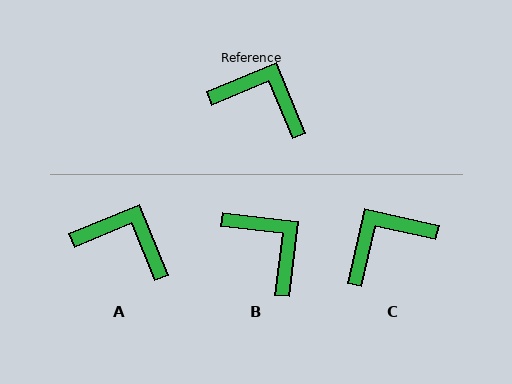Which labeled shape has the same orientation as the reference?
A.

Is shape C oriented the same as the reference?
No, it is off by about 55 degrees.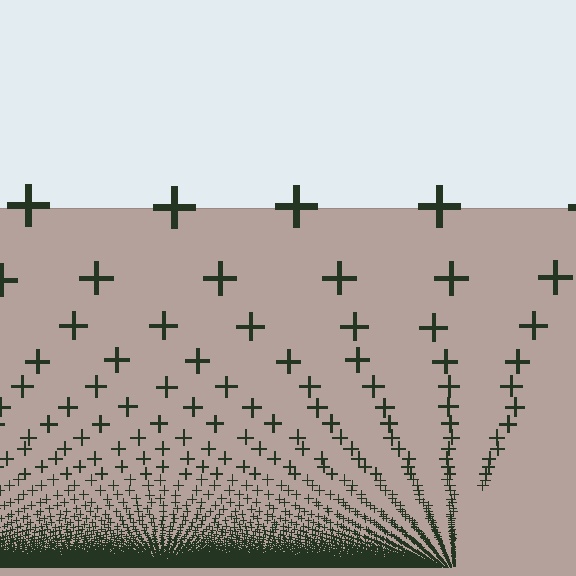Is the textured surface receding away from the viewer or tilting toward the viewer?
The surface appears to tilt toward the viewer. Texture elements get larger and sparser toward the top.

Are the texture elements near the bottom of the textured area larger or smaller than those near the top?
Smaller. The gradient is inverted — elements near the bottom are smaller and denser.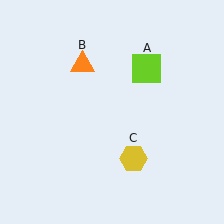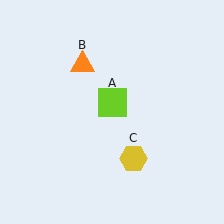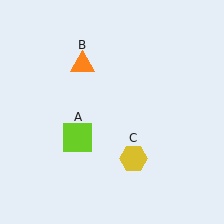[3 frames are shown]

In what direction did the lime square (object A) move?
The lime square (object A) moved down and to the left.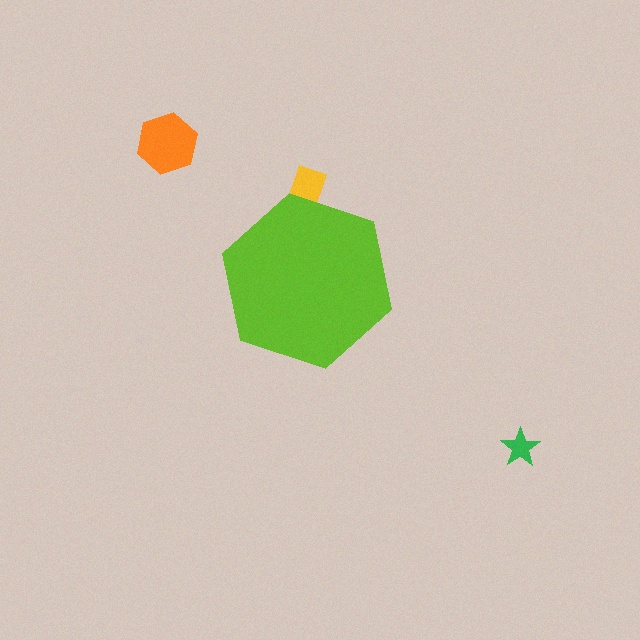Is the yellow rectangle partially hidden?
Yes, the yellow rectangle is partially hidden behind the lime hexagon.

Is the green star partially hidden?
No, the green star is fully visible.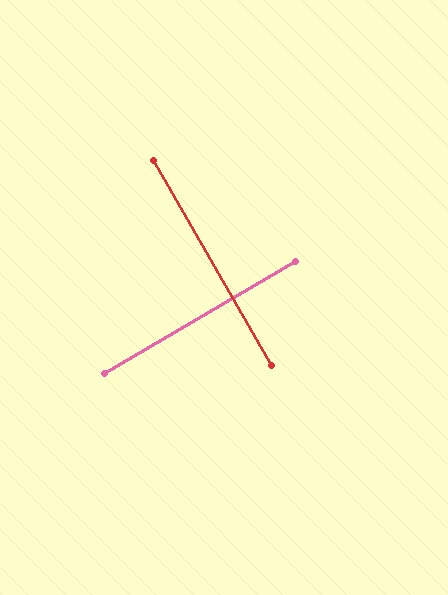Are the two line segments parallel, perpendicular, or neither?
Perpendicular — they meet at approximately 89°.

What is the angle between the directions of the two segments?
Approximately 89 degrees.